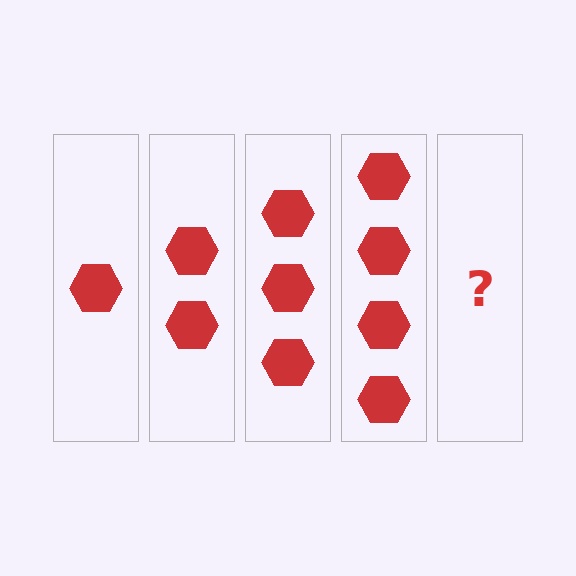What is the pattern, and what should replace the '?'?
The pattern is that each step adds one more hexagon. The '?' should be 5 hexagons.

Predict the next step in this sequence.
The next step is 5 hexagons.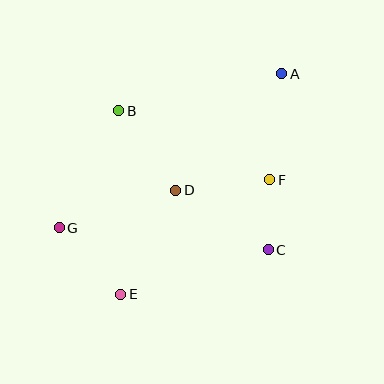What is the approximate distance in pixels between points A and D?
The distance between A and D is approximately 157 pixels.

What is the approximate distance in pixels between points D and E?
The distance between D and E is approximately 118 pixels.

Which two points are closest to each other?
Points C and F are closest to each other.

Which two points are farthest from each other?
Points A and E are farthest from each other.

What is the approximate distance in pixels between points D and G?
The distance between D and G is approximately 122 pixels.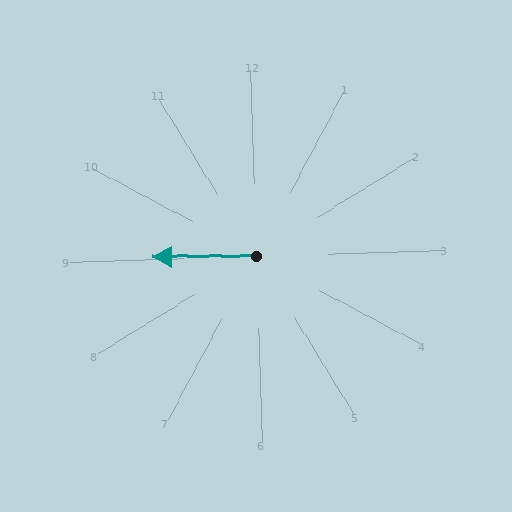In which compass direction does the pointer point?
West.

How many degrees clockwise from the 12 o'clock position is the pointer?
Approximately 271 degrees.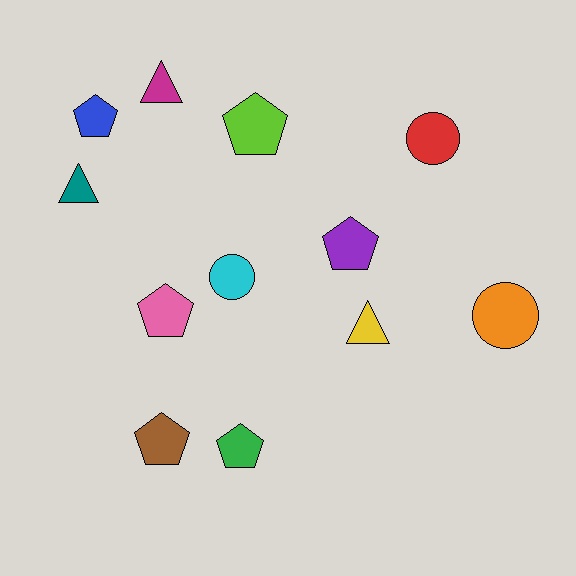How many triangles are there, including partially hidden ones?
There are 3 triangles.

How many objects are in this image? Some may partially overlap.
There are 12 objects.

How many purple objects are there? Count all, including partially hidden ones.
There is 1 purple object.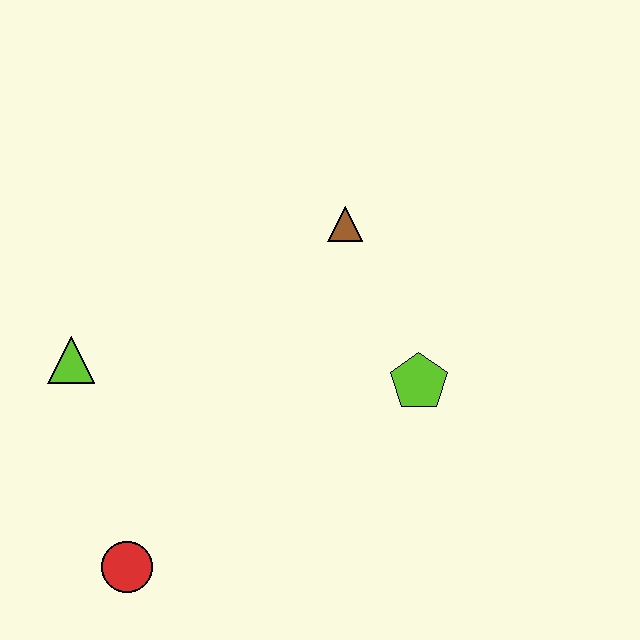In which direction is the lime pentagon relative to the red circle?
The lime pentagon is to the right of the red circle.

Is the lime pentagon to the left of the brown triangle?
No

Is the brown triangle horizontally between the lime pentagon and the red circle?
Yes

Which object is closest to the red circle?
The lime triangle is closest to the red circle.